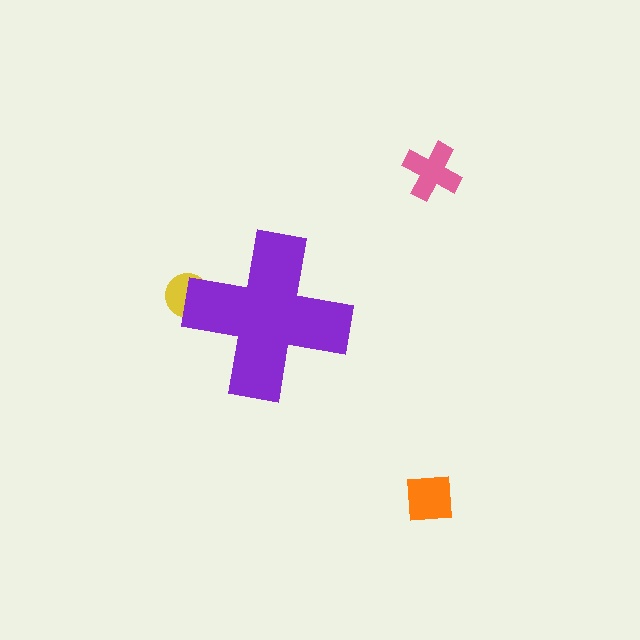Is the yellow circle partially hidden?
Yes, the yellow circle is partially hidden behind the purple cross.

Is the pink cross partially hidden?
No, the pink cross is fully visible.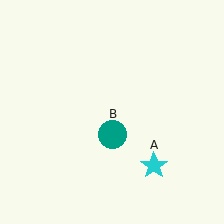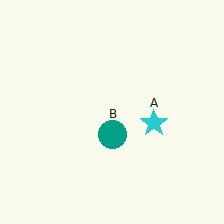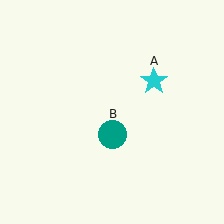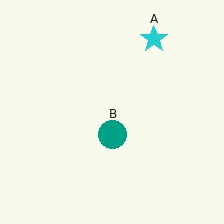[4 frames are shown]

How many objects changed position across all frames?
1 object changed position: cyan star (object A).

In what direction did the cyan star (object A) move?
The cyan star (object A) moved up.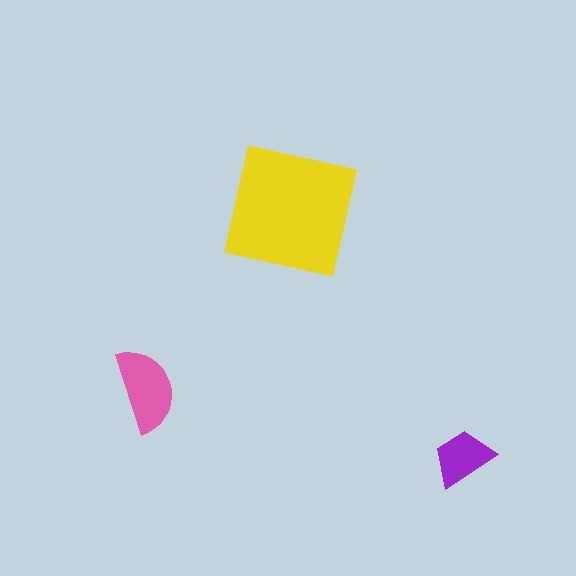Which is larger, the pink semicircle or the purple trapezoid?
The pink semicircle.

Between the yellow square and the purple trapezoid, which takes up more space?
The yellow square.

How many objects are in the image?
There are 3 objects in the image.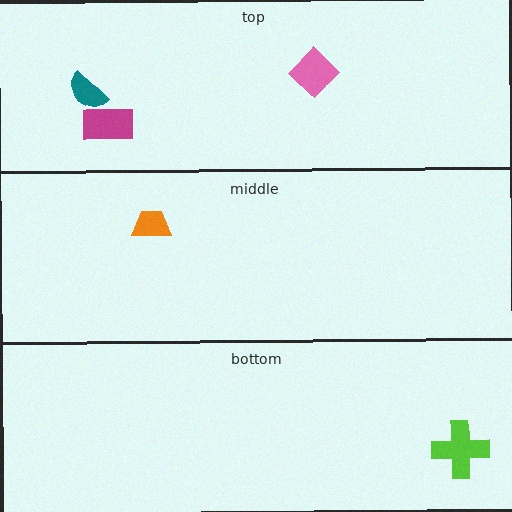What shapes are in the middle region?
The orange trapezoid.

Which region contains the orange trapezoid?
The middle region.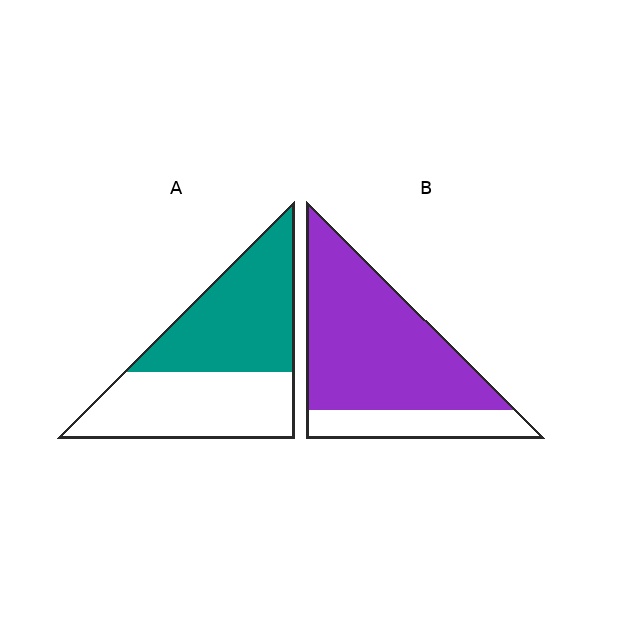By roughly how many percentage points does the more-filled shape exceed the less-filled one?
By roughly 25 percentage points (B over A).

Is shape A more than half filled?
Roughly half.